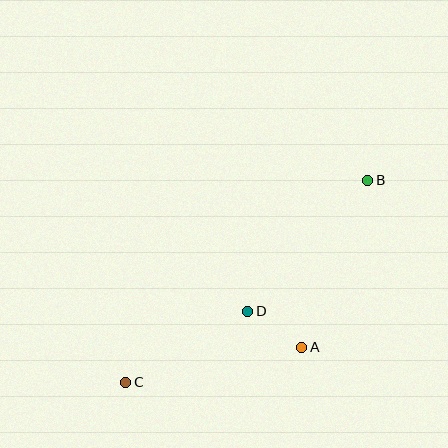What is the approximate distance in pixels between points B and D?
The distance between B and D is approximately 177 pixels.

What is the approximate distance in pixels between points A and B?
The distance between A and B is approximately 179 pixels.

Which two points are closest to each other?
Points A and D are closest to each other.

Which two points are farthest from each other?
Points B and C are farthest from each other.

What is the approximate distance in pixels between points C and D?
The distance between C and D is approximately 141 pixels.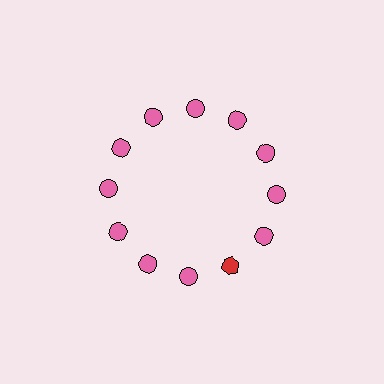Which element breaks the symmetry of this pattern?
The red hexagon at roughly the 5 o'clock position breaks the symmetry. All other shapes are pink circles.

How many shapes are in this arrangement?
There are 12 shapes arranged in a ring pattern.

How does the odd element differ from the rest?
It differs in both color (red instead of pink) and shape (hexagon instead of circle).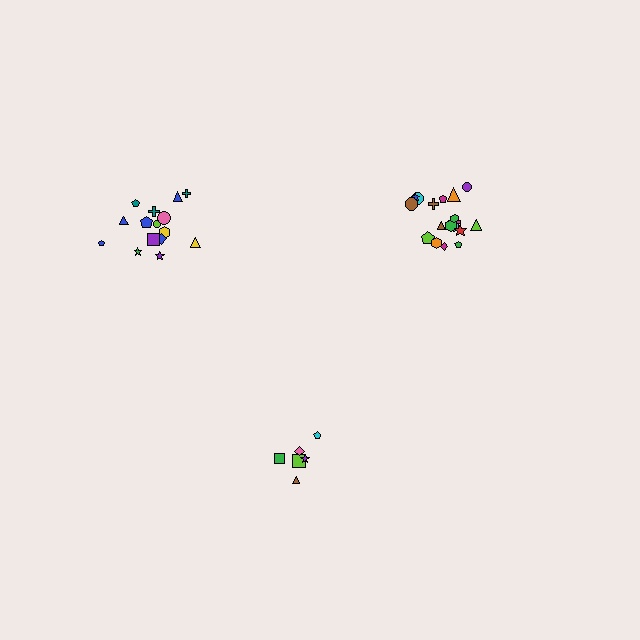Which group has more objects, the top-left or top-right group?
The top-right group.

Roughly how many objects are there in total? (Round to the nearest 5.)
Roughly 40 objects in total.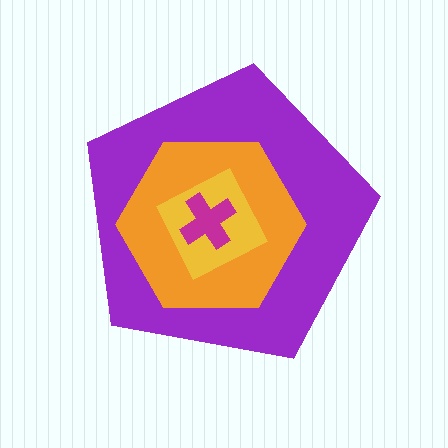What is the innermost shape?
The magenta cross.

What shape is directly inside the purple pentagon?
The orange hexagon.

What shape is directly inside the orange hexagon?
The yellow square.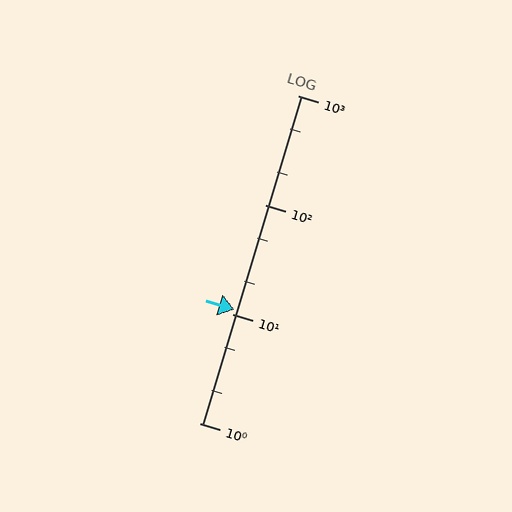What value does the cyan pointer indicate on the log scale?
The pointer indicates approximately 11.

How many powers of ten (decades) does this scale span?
The scale spans 3 decades, from 1 to 1000.